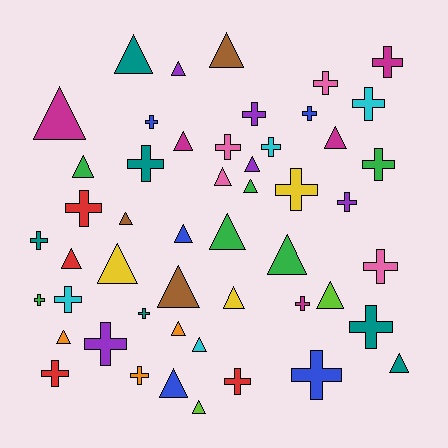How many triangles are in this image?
There are 25 triangles.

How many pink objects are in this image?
There are 4 pink objects.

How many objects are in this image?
There are 50 objects.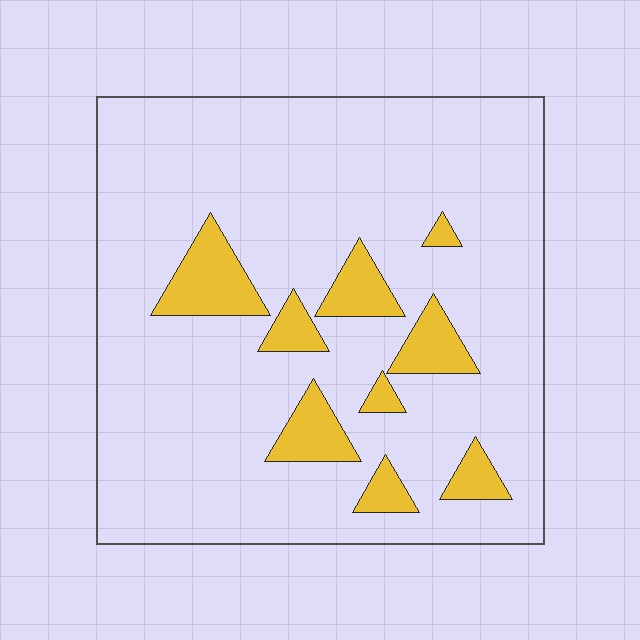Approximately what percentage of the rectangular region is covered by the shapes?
Approximately 15%.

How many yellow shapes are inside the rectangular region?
9.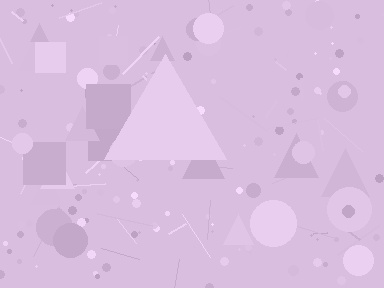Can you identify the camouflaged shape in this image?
The camouflaged shape is a triangle.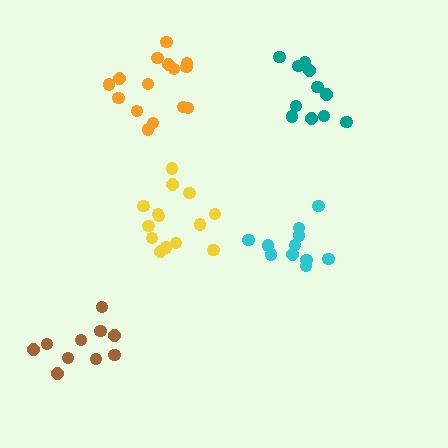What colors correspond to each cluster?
The clusters are colored: teal, cyan, brown, orange, yellow.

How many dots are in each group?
Group 1: 11 dots, Group 2: 11 dots, Group 3: 10 dots, Group 4: 15 dots, Group 5: 14 dots (61 total).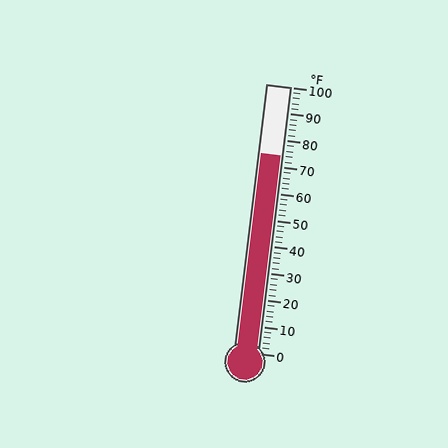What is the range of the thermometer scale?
The thermometer scale ranges from 0°F to 100°F.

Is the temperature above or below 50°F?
The temperature is above 50°F.